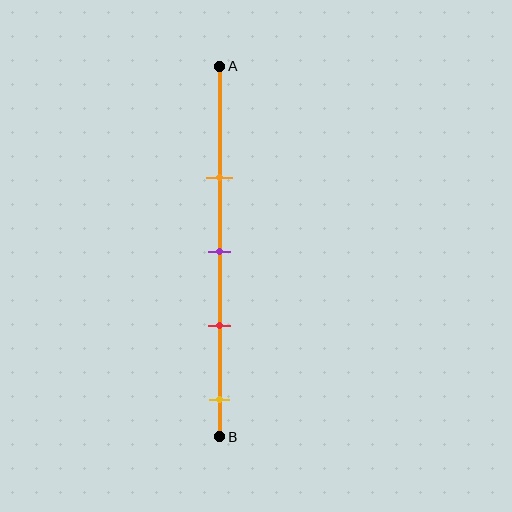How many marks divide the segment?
There are 4 marks dividing the segment.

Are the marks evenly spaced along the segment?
Yes, the marks are approximately evenly spaced.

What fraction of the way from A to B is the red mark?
The red mark is approximately 70% (0.7) of the way from A to B.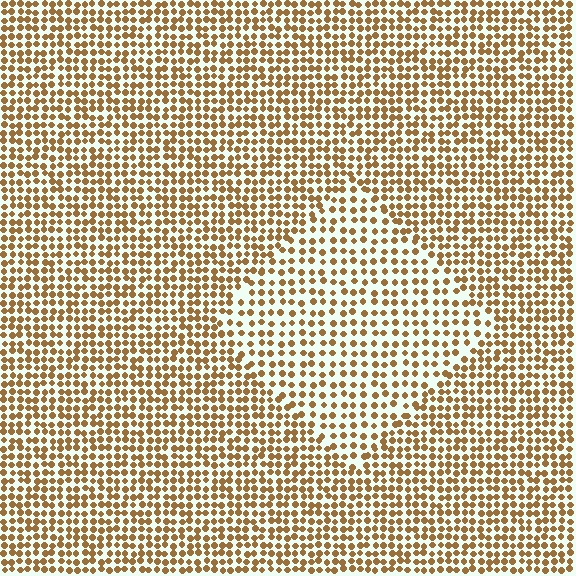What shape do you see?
I see a diamond.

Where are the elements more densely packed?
The elements are more densely packed outside the diamond boundary.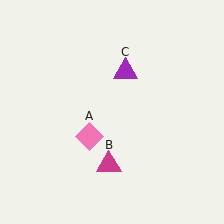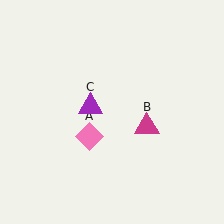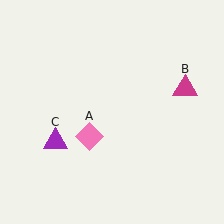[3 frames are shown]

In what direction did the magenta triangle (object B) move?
The magenta triangle (object B) moved up and to the right.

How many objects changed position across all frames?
2 objects changed position: magenta triangle (object B), purple triangle (object C).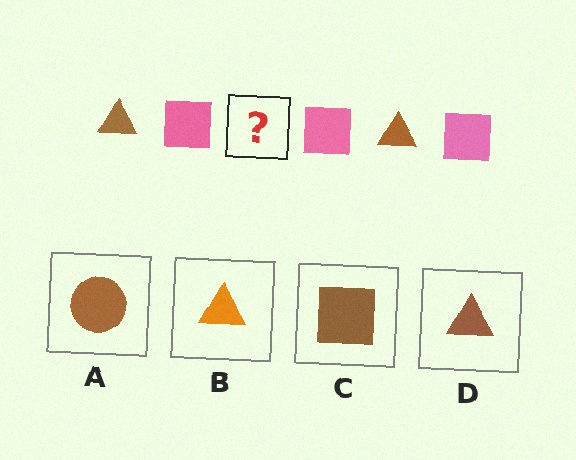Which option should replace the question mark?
Option D.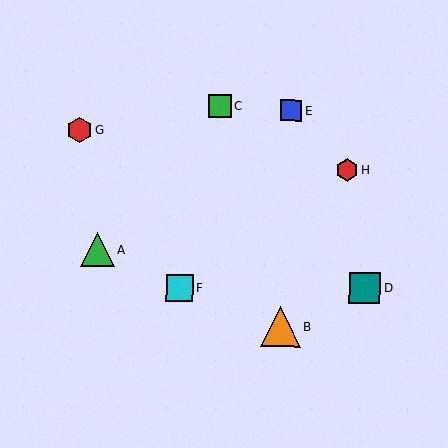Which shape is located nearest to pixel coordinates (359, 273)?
The teal square (labeled D) at (365, 288) is nearest to that location.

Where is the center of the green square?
The center of the green square is at (219, 106).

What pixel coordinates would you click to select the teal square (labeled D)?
Click at (365, 288) to select the teal square D.